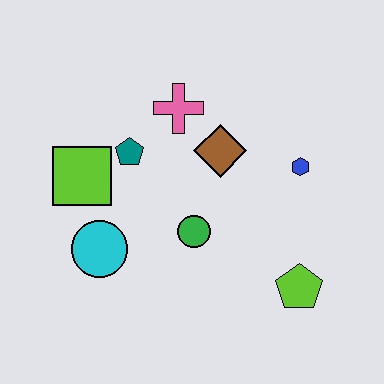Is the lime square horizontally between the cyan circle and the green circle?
No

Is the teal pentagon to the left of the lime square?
No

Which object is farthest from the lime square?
The lime pentagon is farthest from the lime square.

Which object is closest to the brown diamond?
The pink cross is closest to the brown diamond.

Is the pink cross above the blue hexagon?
Yes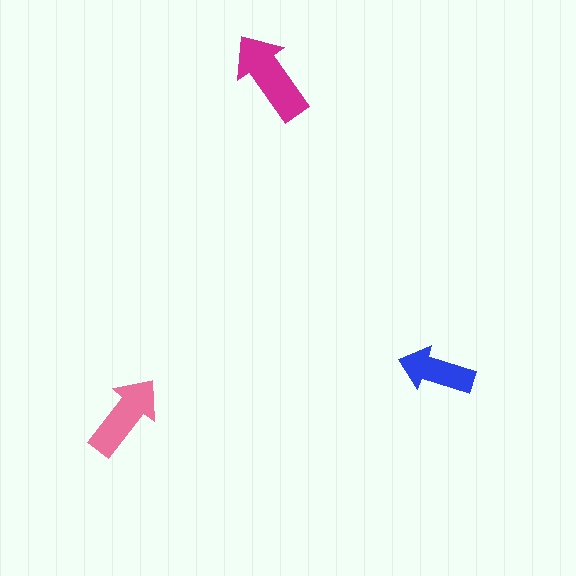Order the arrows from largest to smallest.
the magenta one, the pink one, the blue one.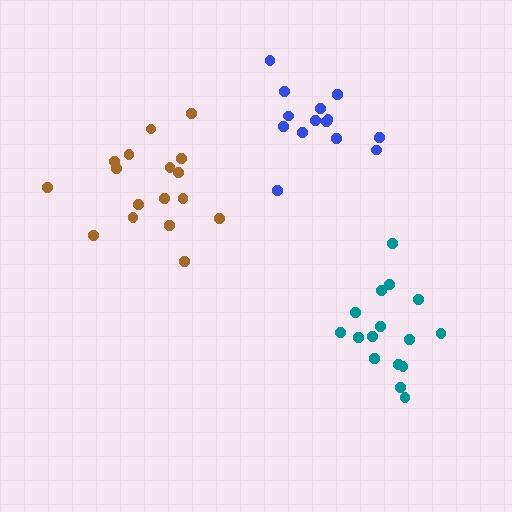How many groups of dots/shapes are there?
There are 3 groups.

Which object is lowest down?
The teal cluster is bottommost.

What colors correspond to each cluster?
The clusters are colored: teal, blue, brown.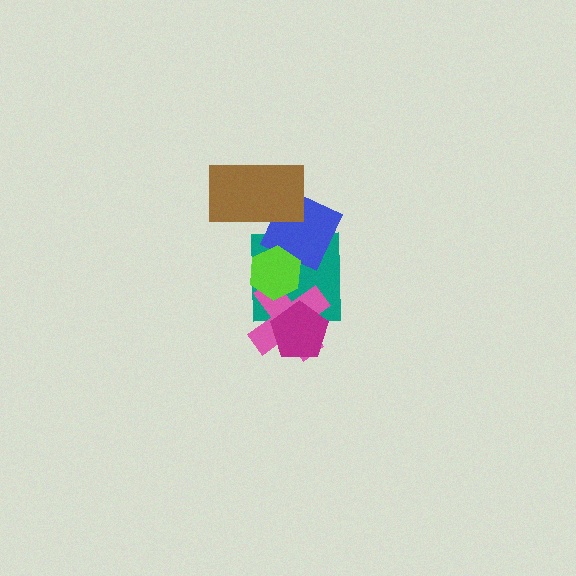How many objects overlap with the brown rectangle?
1 object overlaps with the brown rectangle.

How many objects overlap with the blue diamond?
3 objects overlap with the blue diamond.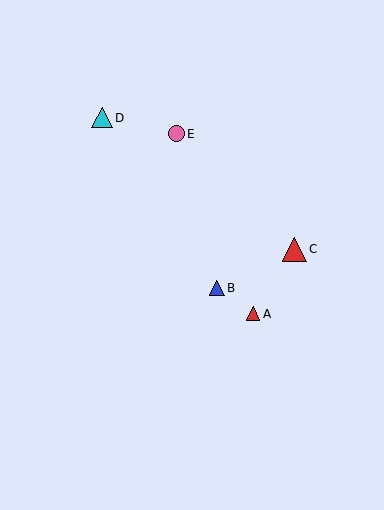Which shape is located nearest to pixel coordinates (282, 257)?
The red triangle (labeled C) at (294, 249) is nearest to that location.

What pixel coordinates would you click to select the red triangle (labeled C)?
Click at (294, 249) to select the red triangle C.